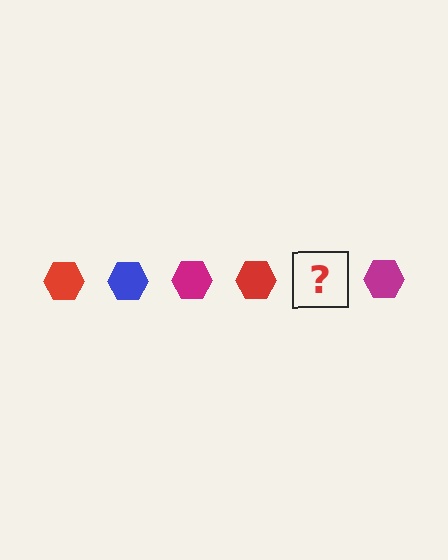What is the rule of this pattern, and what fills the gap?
The rule is that the pattern cycles through red, blue, magenta hexagons. The gap should be filled with a blue hexagon.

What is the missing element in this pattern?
The missing element is a blue hexagon.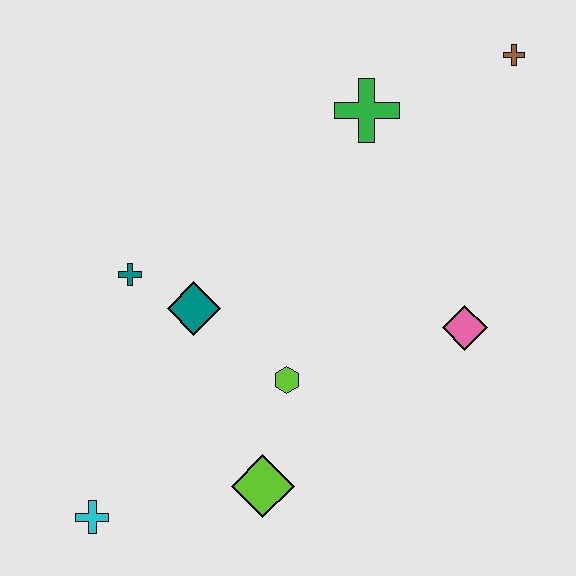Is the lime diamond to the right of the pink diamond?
No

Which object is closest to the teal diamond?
The teal cross is closest to the teal diamond.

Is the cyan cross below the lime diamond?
Yes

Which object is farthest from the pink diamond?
The cyan cross is farthest from the pink diamond.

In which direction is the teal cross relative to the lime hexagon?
The teal cross is to the left of the lime hexagon.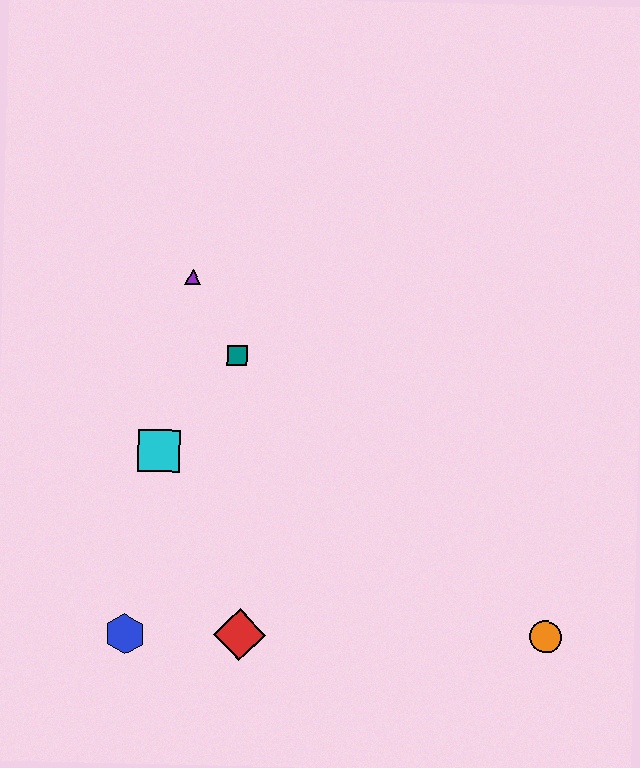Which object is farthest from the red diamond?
The purple triangle is farthest from the red diamond.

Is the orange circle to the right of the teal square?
Yes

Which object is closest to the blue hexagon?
The red diamond is closest to the blue hexagon.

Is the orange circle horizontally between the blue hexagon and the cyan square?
No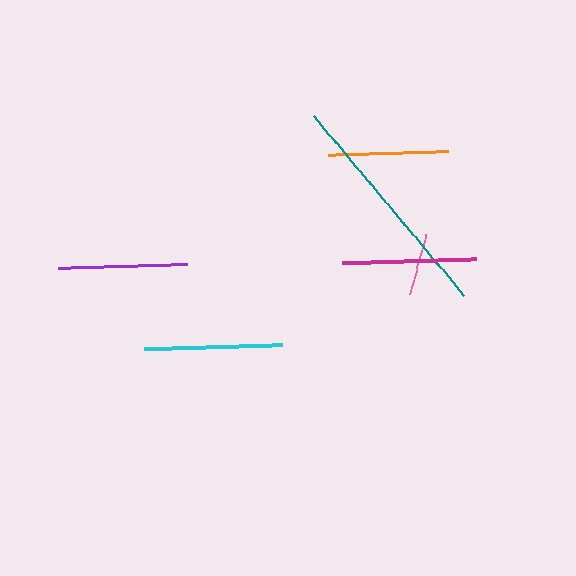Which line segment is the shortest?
The pink line is the shortest at approximately 63 pixels.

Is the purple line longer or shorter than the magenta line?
The magenta line is longer than the purple line.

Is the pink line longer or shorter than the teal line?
The teal line is longer than the pink line.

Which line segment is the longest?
The teal line is the longest at approximately 235 pixels.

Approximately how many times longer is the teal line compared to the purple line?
The teal line is approximately 1.8 times the length of the purple line.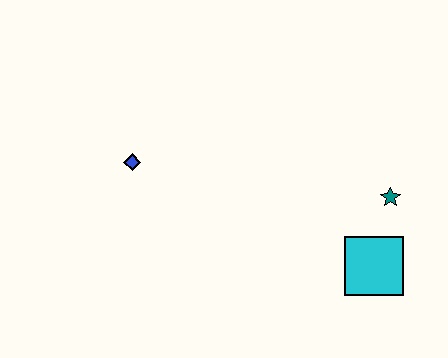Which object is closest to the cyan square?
The teal star is closest to the cyan square.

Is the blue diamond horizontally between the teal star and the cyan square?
No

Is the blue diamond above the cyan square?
Yes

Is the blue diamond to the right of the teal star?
No